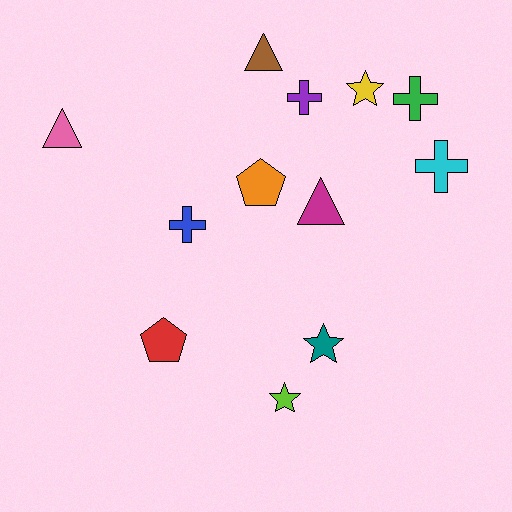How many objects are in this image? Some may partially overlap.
There are 12 objects.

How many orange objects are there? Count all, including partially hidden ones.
There is 1 orange object.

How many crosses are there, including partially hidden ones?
There are 4 crosses.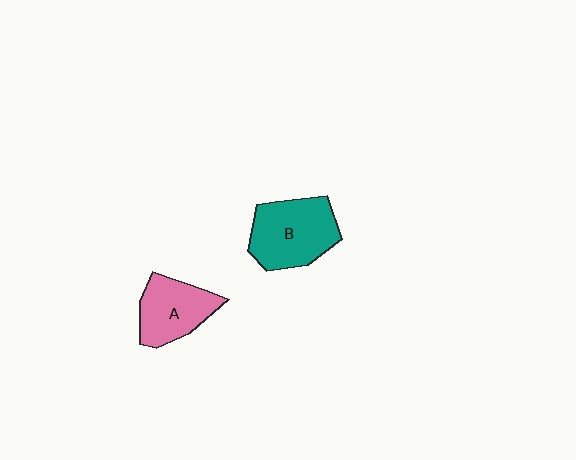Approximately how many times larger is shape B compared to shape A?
Approximately 1.3 times.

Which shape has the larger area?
Shape B (teal).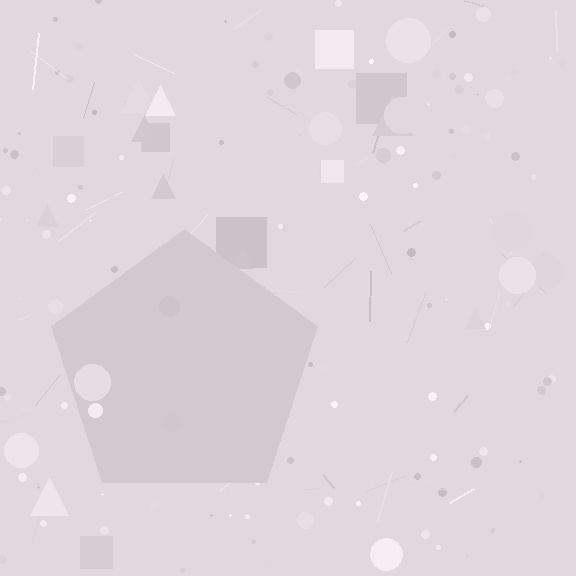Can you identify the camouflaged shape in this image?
The camouflaged shape is a pentagon.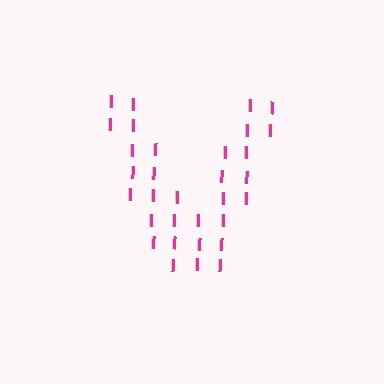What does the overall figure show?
The overall figure shows the letter V.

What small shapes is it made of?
It is made of small letter I's.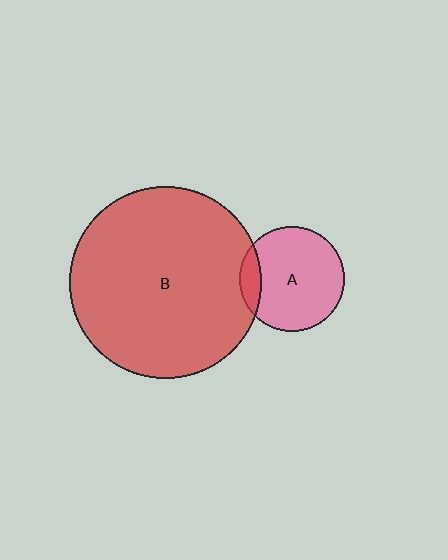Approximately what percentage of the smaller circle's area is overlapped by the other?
Approximately 10%.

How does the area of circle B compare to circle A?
Approximately 3.4 times.